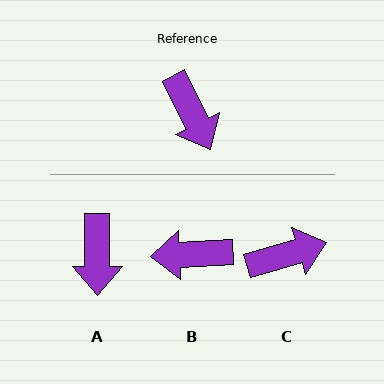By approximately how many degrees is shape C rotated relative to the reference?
Approximately 80 degrees counter-clockwise.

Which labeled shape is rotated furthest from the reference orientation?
B, about 113 degrees away.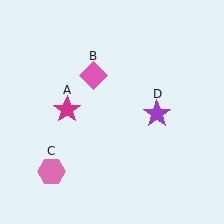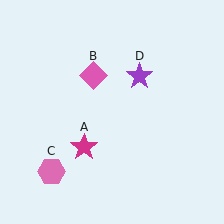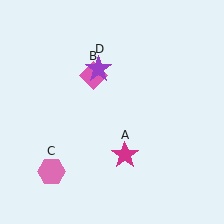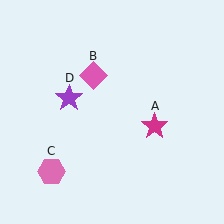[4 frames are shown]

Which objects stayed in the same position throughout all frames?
Pink diamond (object B) and pink hexagon (object C) remained stationary.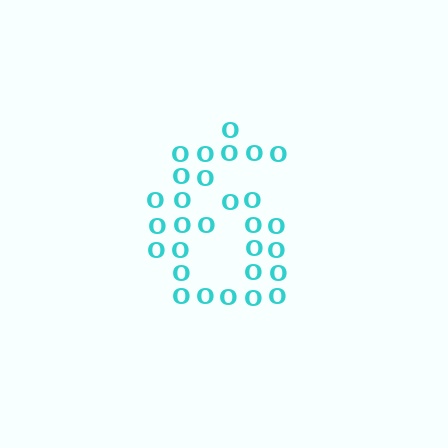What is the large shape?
The large shape is the digit 6.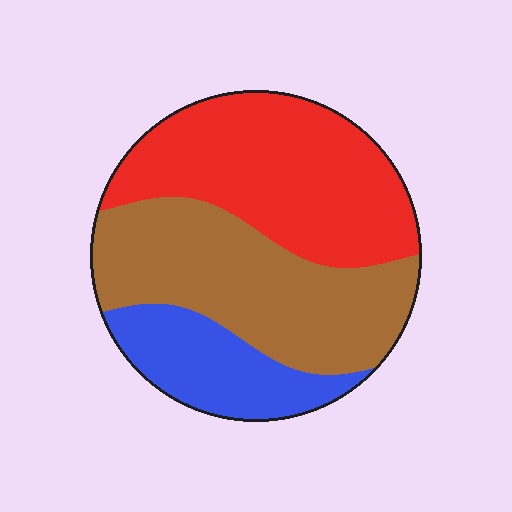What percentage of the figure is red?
Red takes up about two fifths (2/5) of the figure.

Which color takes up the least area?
Blue, at roughly 20%.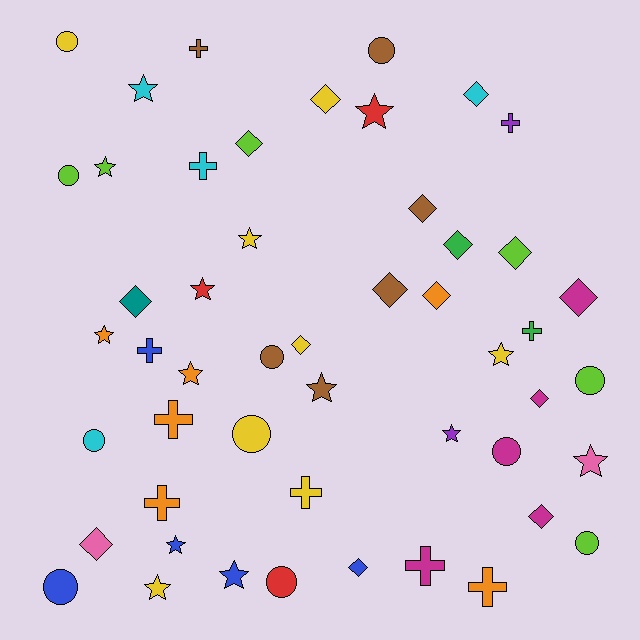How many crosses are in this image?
There are 10 crosses.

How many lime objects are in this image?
There are 6 lime objects.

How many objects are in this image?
There are 50 objects.